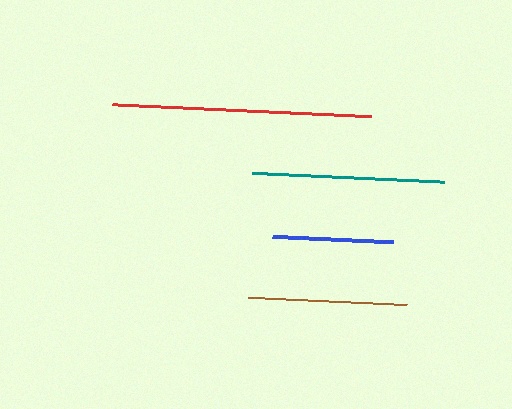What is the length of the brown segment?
The brown segment is approximately 159 pixels long.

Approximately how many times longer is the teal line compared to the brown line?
The teal line is approximately 1.2 times the length of the brown line.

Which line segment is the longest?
The red line is the longest at approximately 259 pixels.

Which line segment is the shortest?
The blue line is the shortest at approximately 122 pixels.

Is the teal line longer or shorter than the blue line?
The teal line is longer than the blue line.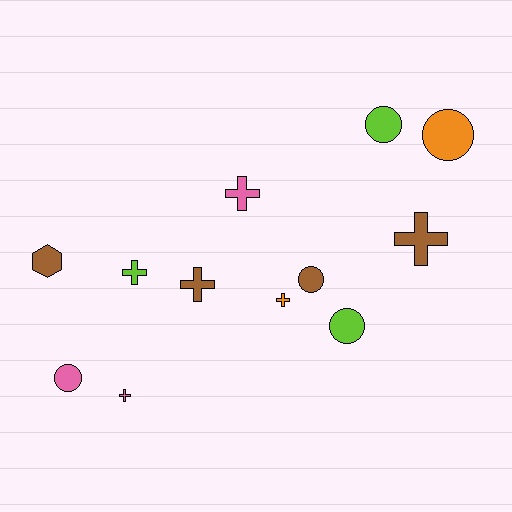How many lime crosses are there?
There is 1 lime cross.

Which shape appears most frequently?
Cross, with 6 objects.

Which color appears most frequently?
Brown, with 4 objects.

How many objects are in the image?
There are 12 objects.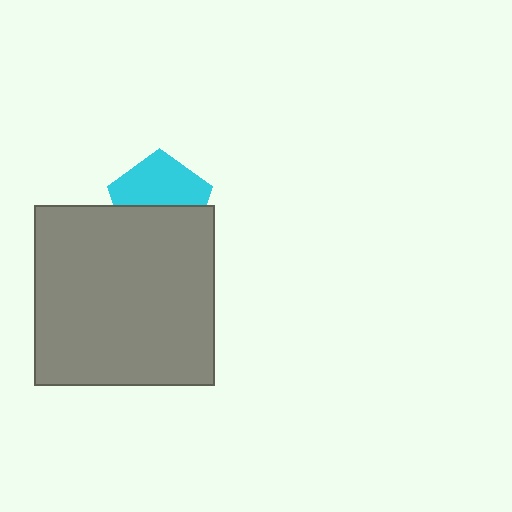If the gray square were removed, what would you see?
You would see the complete cyan pentagon.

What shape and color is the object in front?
The object in front is a gray square.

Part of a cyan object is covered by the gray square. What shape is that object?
It is a pentagon.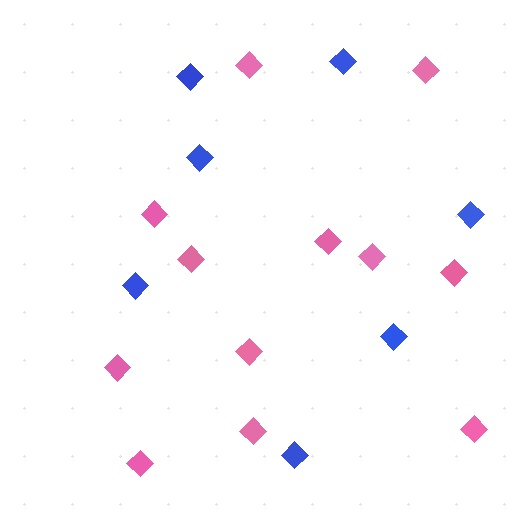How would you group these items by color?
There are 2 groups: one group of pink diamonds (12) and one group of blue diamonds (7).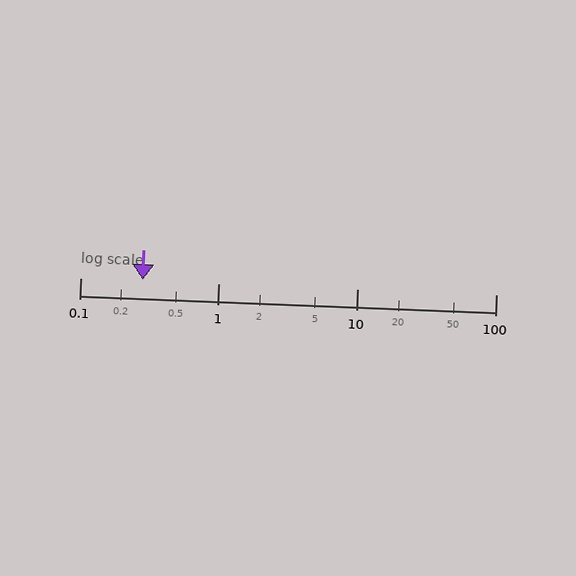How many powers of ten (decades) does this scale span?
The scale spans 3 decades, from 0.1 to 100.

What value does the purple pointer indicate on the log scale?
The pointer indicates approximately 0.28.